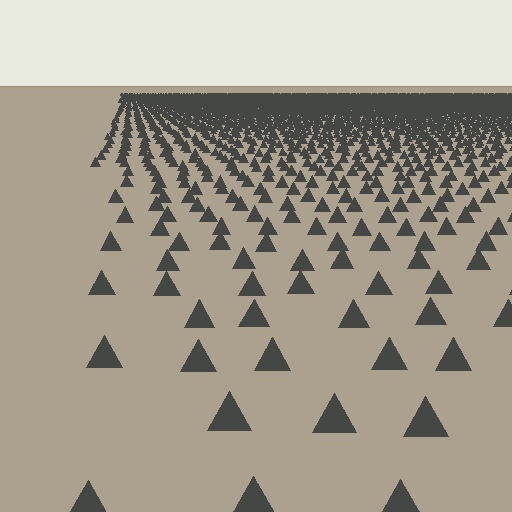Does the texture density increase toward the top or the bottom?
Density increases toward the top.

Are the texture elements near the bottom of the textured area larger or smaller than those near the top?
Larger. Near the bottom, elements are closer to the viewer and appear at a bigger on-screen size.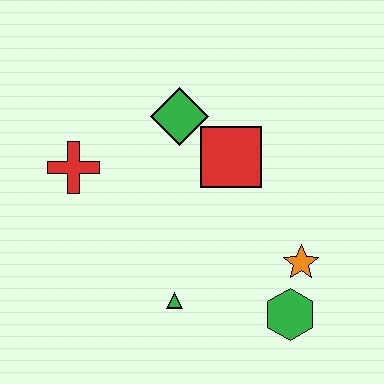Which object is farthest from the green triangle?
The green diamond is farthest from the green triangle.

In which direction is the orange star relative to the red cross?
The orange star is to the right of the red cross.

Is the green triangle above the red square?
No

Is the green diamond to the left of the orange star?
Yes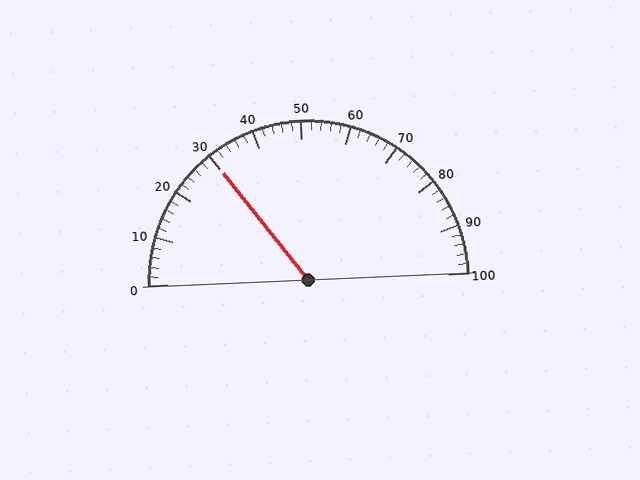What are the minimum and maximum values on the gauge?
The gauge ranges from 0 to 100.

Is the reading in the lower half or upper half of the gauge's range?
The reading is in the lower half of the range (0 to 100).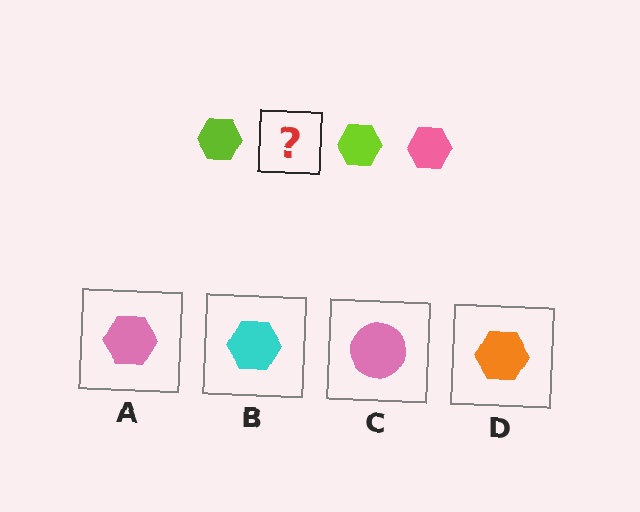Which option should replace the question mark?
Option A.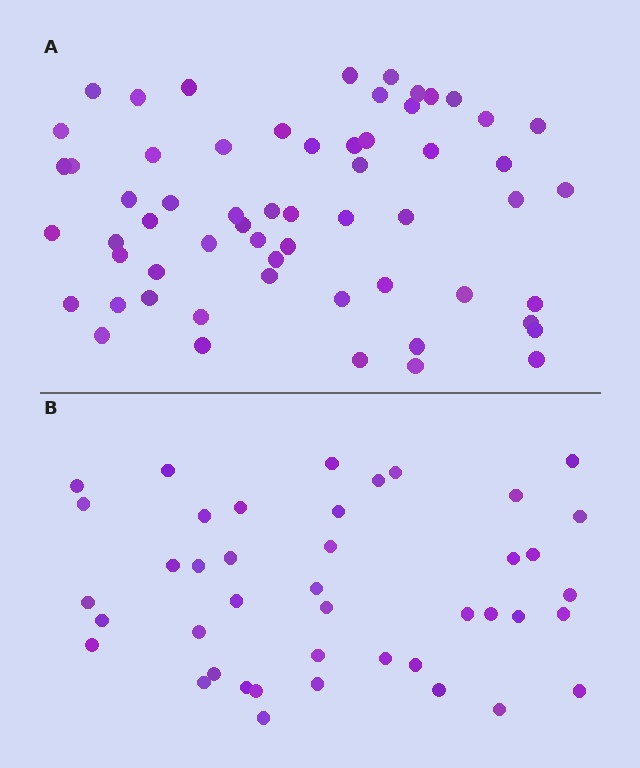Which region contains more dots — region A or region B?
Region A (the top region) has more dots.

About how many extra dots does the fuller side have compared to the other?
Region A has approximately 20 more dots than region B.